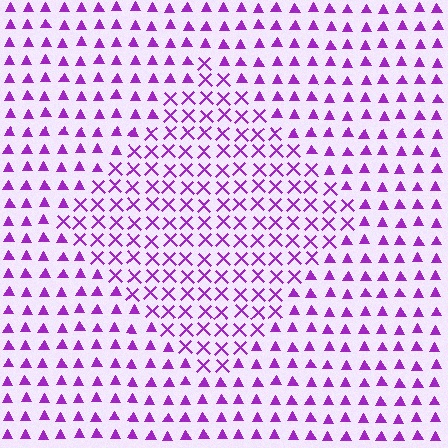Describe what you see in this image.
The image is filled with small purple elements arranged in a uniform grid. A diamond-shaped region contains X marks, while the surrounding area contains triangles. The boundary is defined purely by the change in element shape.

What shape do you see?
I see a diamond.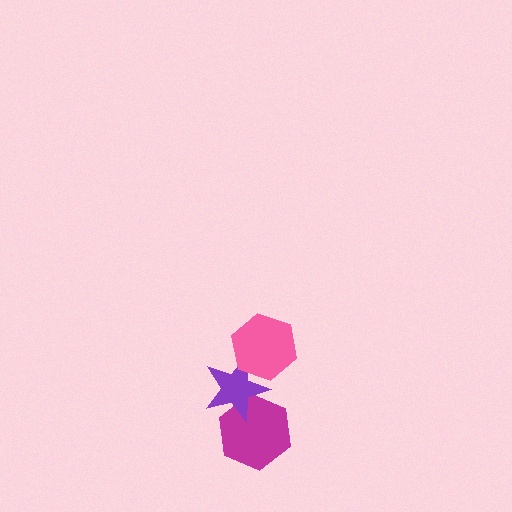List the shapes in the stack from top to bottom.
From top to bottom: the pink hexagon, the purple star, the magenta hexagon.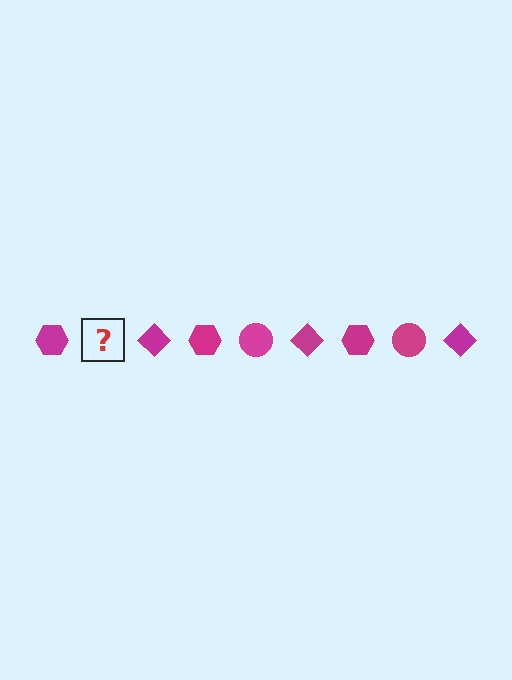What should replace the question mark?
The question mark should be replaced with a magenta circle.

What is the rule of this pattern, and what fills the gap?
The rule is that the pattern cycles through hexagon, circle, diamond shapes in magenta. The gap should be filled with a magenta circle.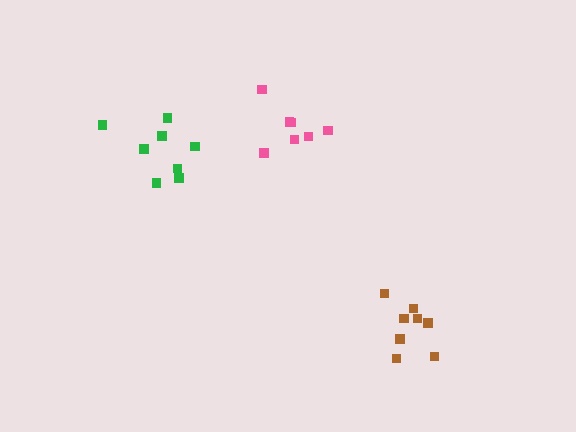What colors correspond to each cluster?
The clusters are colored: pink, green, brown.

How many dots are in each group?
Group 1: 7 dots, Group 2: 8 dots, Group 3: 8 dots (23 total).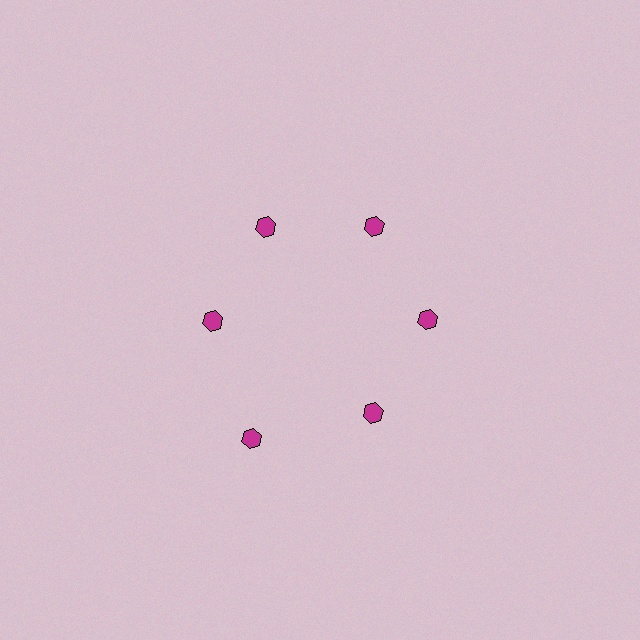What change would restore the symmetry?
The symmetry would be restored by moving it inward, back onto the ring so that all 6 hexagons sit at equal angles and equal distance from the center.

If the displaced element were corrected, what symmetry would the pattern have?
It would have 6-fold rotational symmetry — the pattern would map onto itself every 60 degrees.